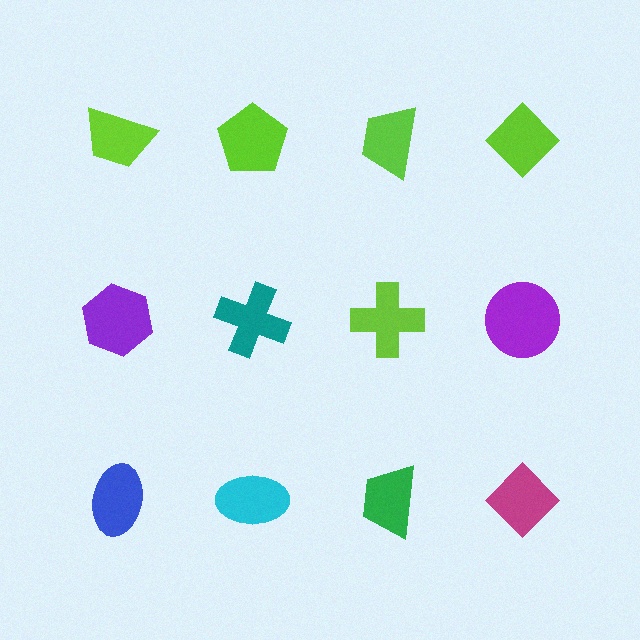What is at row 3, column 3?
A green trapezoid.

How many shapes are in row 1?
4 shapes.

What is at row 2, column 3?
A lime cross.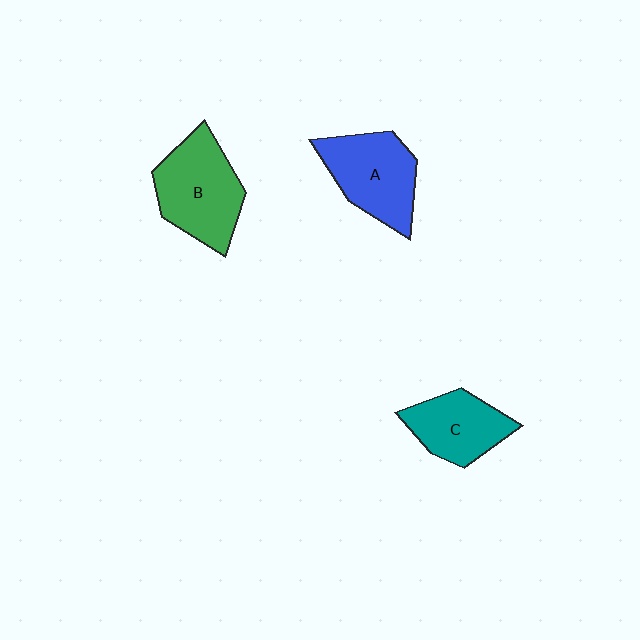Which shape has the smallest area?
Shape C (teal).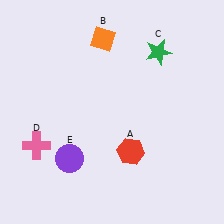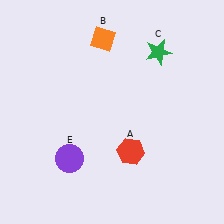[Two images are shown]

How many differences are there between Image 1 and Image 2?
There is 1 difference between the two images.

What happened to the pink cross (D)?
The pink cross (D) was removed in Image 2. It was in the bottom-left area of Image 1.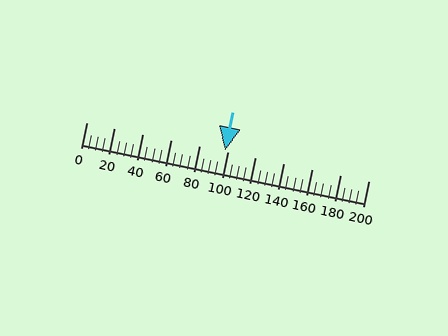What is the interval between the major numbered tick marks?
The major tick marks are spaced 20 units apart.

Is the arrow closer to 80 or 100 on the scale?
The arrow is closer to 100.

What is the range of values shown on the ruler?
The ruler shows values from 0 to 200.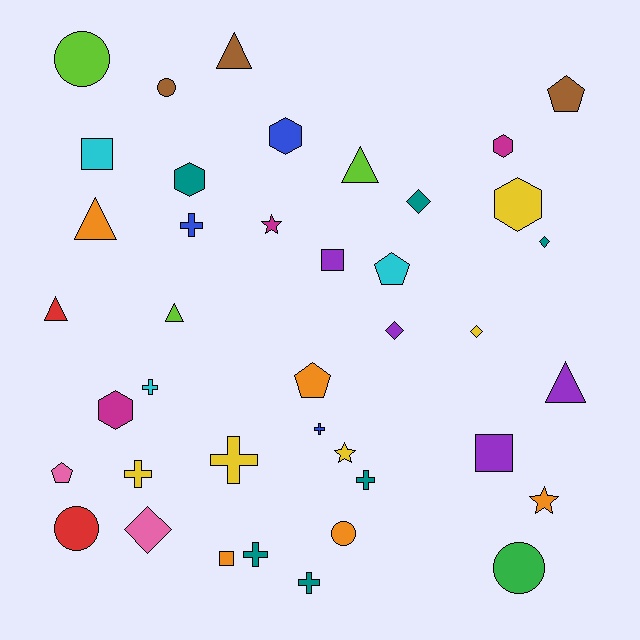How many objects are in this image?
There are 40 objects.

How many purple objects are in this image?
There are 4 purple objects.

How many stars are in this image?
There are 3 stars.